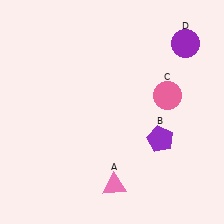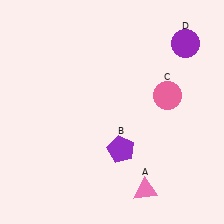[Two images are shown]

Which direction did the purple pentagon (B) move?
The purple pentagon (B) moved left.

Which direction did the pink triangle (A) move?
The pink triangle (A) moved right.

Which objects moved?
The objects that moved are: the pink triangle (A), the purple pentagon (B).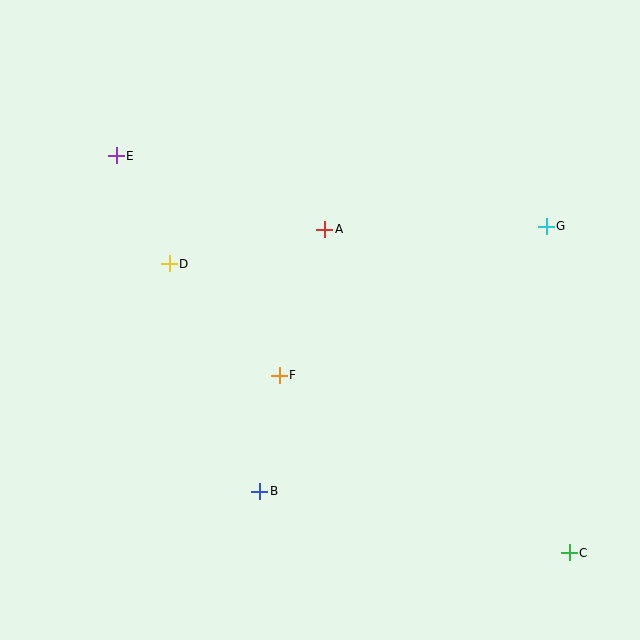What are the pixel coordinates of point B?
Point B is at (260, 491).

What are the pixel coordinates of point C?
Point C is at (569, 553).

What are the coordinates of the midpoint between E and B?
The midpoint between E and B is at (188, 323).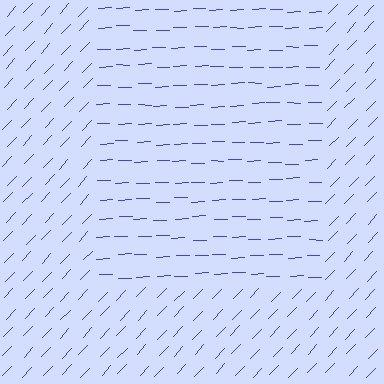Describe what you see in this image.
The image is filled with small blue line segments. A rectangle region in the image has lines oriented differently from the surrounding lines, creating a visible texture boundary.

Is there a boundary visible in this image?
Yes, there is a texture boundary formed by a change in line orientation.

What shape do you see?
I see a rectangle.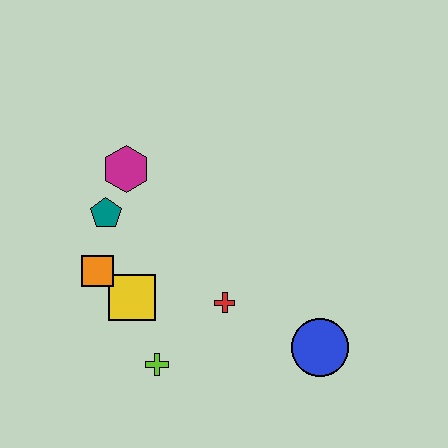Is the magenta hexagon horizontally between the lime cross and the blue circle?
No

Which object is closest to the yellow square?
The orange square is closest to the yellow square.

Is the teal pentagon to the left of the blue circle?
Yes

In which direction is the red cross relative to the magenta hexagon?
The red cross is below the magenta hexagon.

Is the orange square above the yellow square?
Yes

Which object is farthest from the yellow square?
The blue circle is farthest from the yellow square.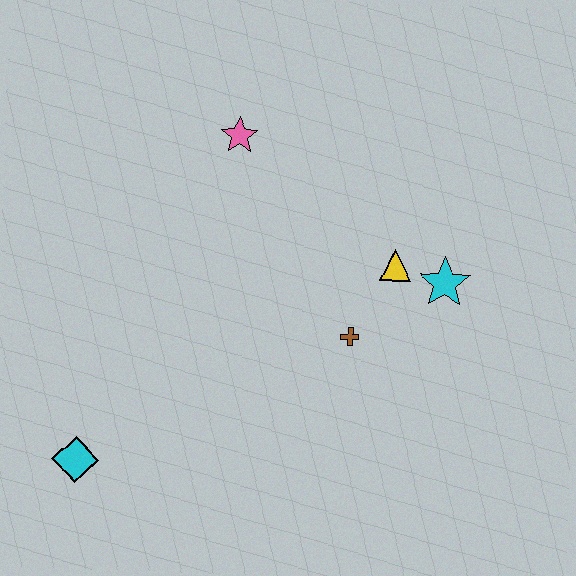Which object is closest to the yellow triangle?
The cyan star is closest to the yellow triangle.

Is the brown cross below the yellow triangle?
Yes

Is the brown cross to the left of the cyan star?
Yes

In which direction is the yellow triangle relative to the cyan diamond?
The yellow triangle is to the right of the cyan diamond.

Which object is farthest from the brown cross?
The cyan diamond is farthest from the brown cross.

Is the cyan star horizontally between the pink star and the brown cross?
No